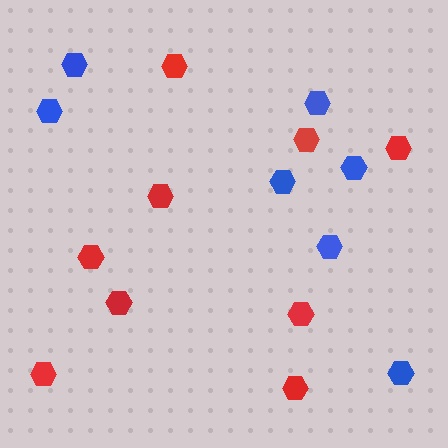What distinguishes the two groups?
There are 2 groups: one group of red hexagons (9) and one group of blue hexagons (7).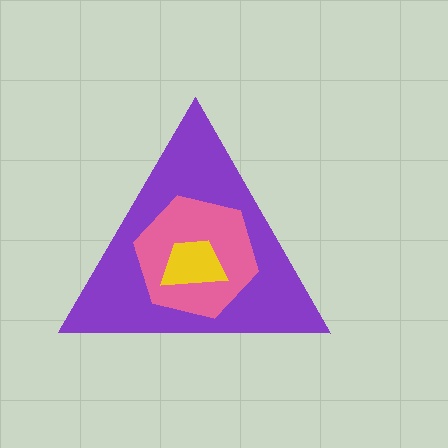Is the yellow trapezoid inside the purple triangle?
Yes.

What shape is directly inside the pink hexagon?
The yellow trapezoid.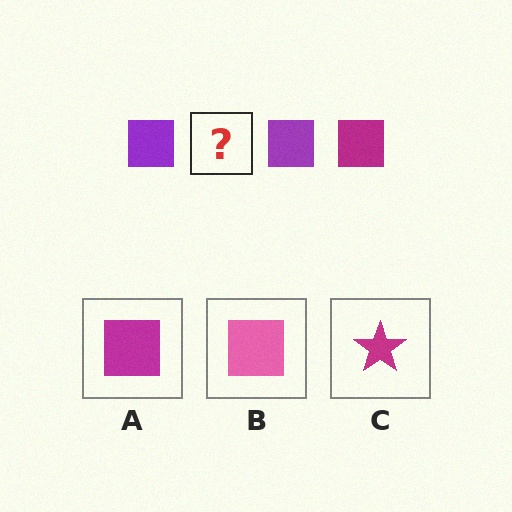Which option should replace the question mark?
Option A.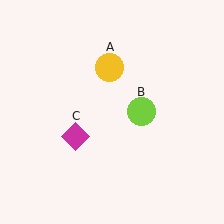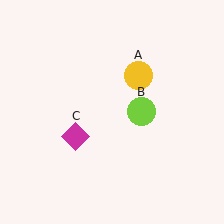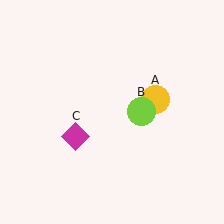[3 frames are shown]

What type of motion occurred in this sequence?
The yellow circle (object A) rotated clockwise around the center of the scene.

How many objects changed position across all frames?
1 object changed position: yellow circle (object A).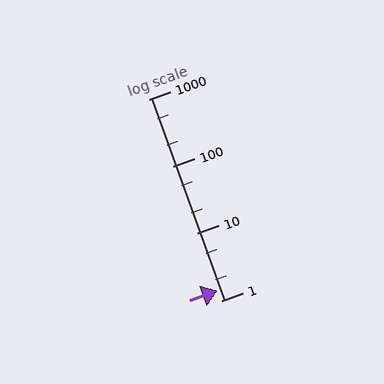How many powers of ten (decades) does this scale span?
The scale spans 3 decades, from 1 to 1000.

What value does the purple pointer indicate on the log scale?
The pointer indicates approximately 1.4.